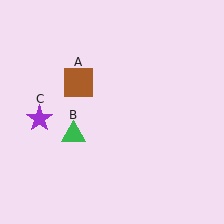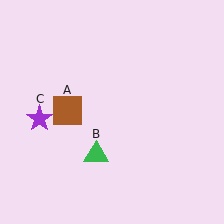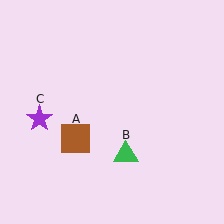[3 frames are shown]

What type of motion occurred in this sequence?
The brown square (object A), green triangle (object B) rotated counterclockwise around the center of the scene.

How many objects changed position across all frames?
2 objects changed position: brown square (object A), green triangle (object B).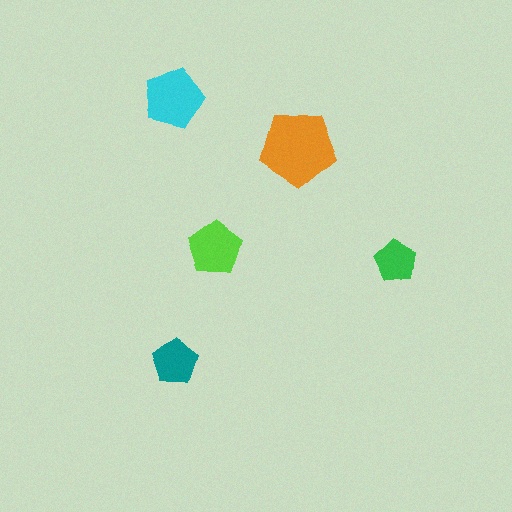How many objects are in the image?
There are 5 objects in the image.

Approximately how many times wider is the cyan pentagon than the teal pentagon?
About 1.5 times wider.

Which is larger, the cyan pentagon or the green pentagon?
The cyan one.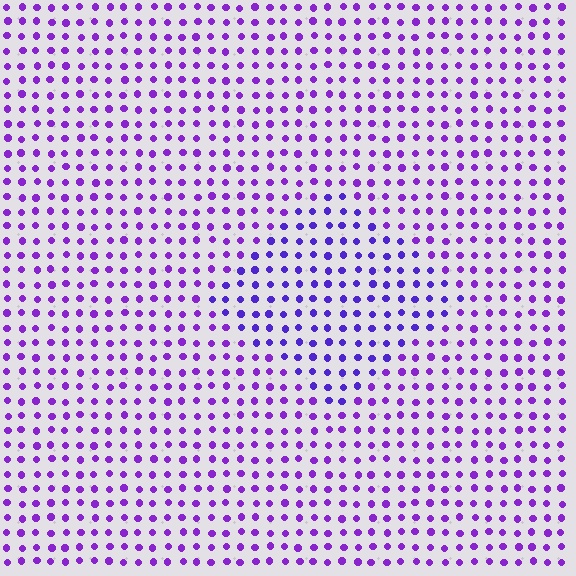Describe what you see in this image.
The image is filled with small purple elements in a uniform arrangement. A diamond-shaped region is visible where the elements are tinted to a slightly different hue, forming a subtle color boundary.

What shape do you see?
I see a diamond.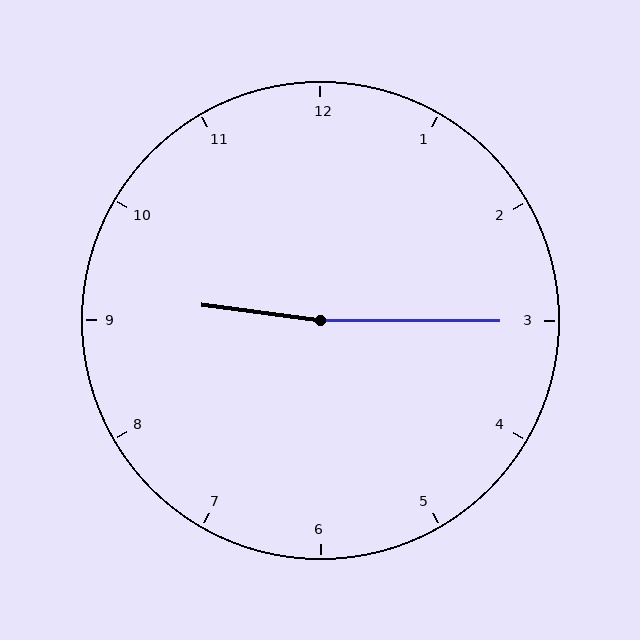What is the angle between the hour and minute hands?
Approximately 172 degrees.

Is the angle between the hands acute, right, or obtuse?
It is obtuse.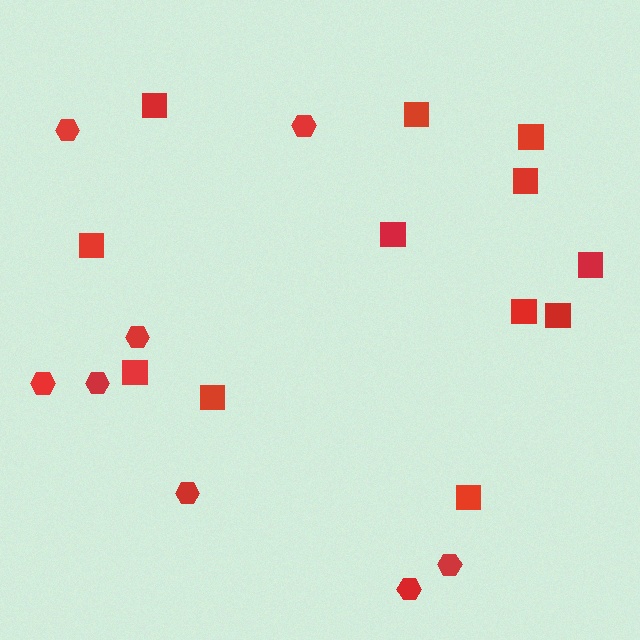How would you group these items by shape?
There are 2 groups: one group of hexagons (8) and one group of squares (12).